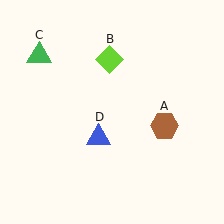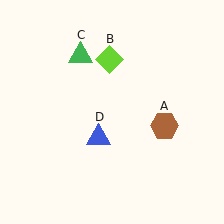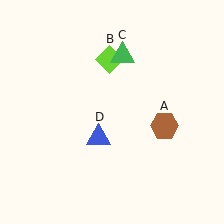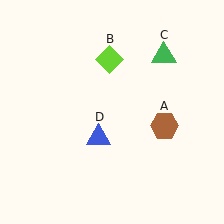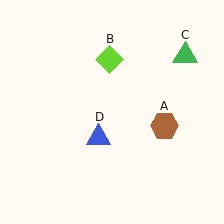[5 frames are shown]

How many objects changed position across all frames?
1 object changed position: green triangle (object C).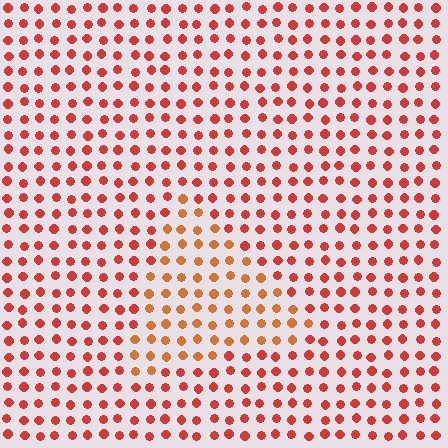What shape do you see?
I see a triangle.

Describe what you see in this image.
The image is filled with small red elements in a uniform arrangement. A triangle-shaped region is visible where the elements are tinted to a slightly different hue, forming a subtle color boundary.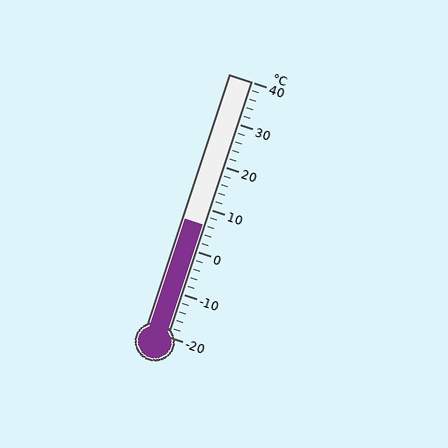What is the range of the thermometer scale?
The thermometer scale ranges from -20°C to 40°C.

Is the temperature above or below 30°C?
The temperature is below 30°C.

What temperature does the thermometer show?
The thermometer shows approximately 6°C.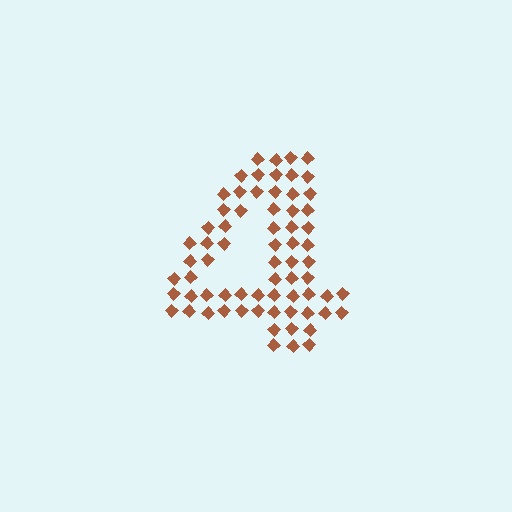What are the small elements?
The small elements are diamonds.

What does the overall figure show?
The overall figure shows the digit 4.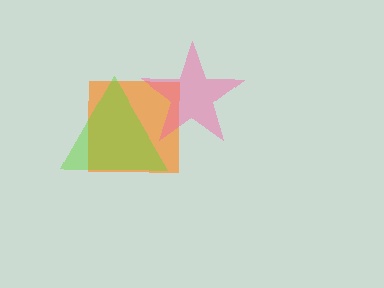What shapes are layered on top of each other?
The layered shapes are: an orange square, a pink star, a lime triangle.